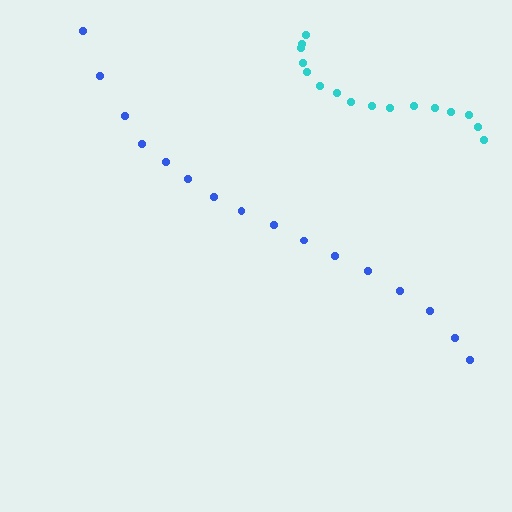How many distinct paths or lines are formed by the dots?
There are 2 distinct paths.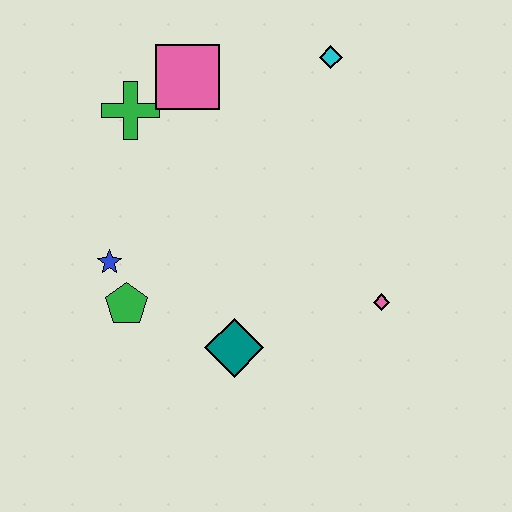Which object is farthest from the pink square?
The pink diamond is farthest from the pink square.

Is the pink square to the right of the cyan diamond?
No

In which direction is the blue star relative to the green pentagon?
The blue star is above the green pentagon.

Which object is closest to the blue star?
The green pentagon is closest to the blue star.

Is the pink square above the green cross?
Yes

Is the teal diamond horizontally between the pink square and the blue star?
No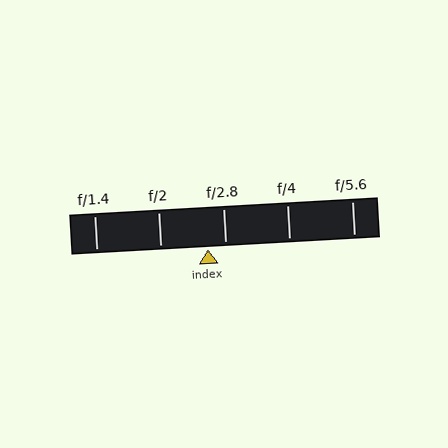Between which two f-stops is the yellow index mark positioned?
The index mark is between f/2 and f/2.8.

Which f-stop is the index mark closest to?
The index mark is closest to f/2.8.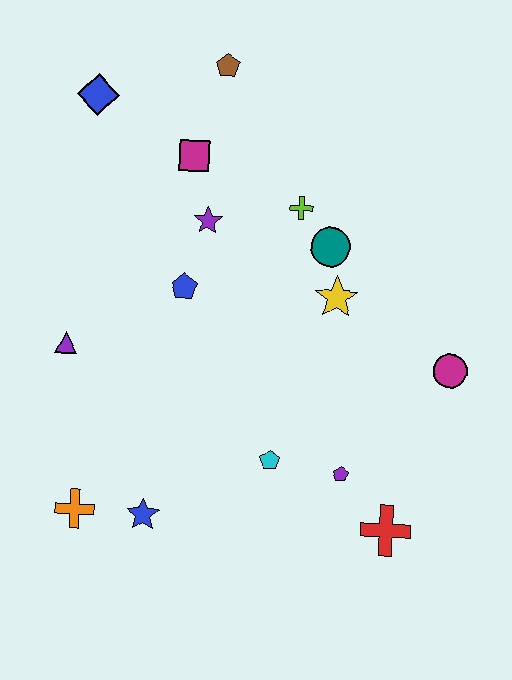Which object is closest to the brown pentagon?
The magenta square is closest to the brown pentagon.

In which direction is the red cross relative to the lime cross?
The red cross is below the lime cross.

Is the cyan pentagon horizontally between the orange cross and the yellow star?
Yes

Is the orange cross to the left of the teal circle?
Yes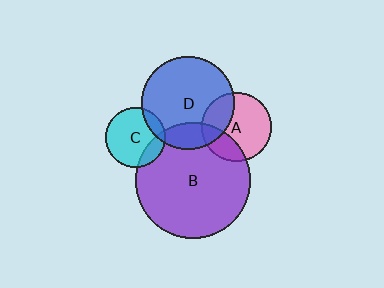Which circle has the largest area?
Circle B (purple).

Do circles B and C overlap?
Yes.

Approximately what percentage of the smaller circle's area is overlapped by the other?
Approximately 20%.